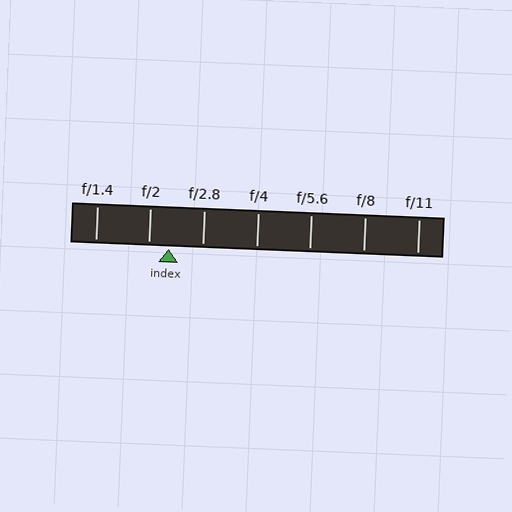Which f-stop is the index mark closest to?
The index mark is closest to f/2.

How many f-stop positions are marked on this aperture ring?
There are 7 f-stop positions marked.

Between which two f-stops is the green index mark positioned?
The index mark is between f/2 and f/2.8.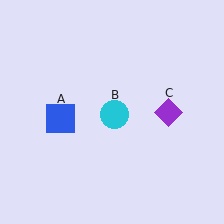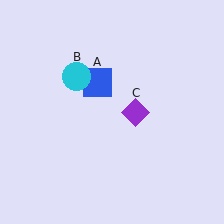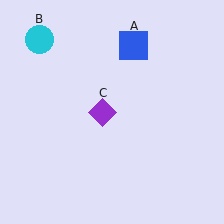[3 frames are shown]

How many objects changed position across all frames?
3 objects changed position: blue square (object A), cyan circle (object B), purple diamond (object C).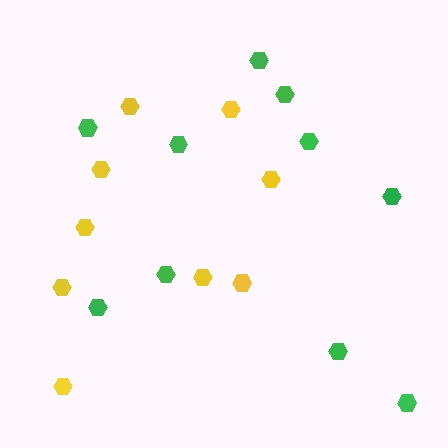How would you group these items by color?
There are 2 groups: one group of yellow hexagons (9) and one group of green hexagons (10).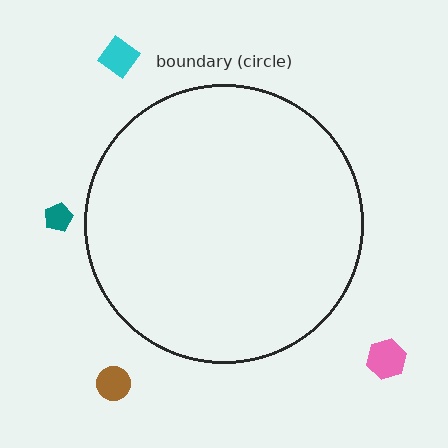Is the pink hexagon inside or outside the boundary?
Outside.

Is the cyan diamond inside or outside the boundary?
Outside.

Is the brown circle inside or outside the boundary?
Outside.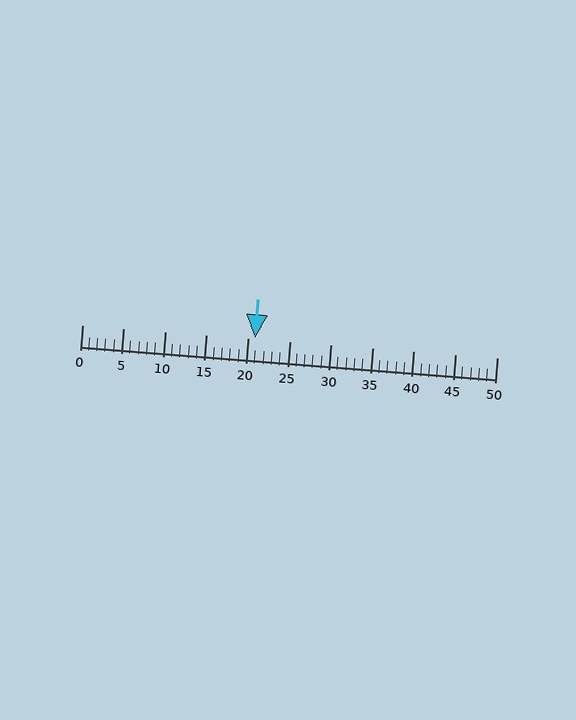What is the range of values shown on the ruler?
The ruler shows values from 0 to 50.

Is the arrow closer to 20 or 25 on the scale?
The arrow is closer to 20.